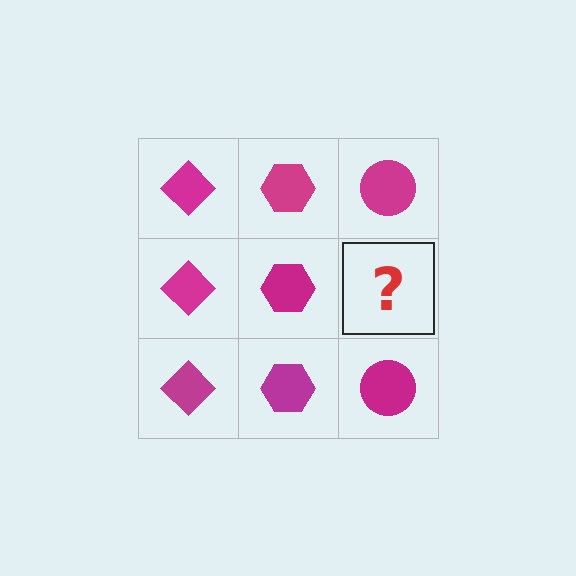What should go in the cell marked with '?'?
The missing cell should contain a magenta circle.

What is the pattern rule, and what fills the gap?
The rule is that each column has a consistent shape. The gap should be filled with a magenta circle.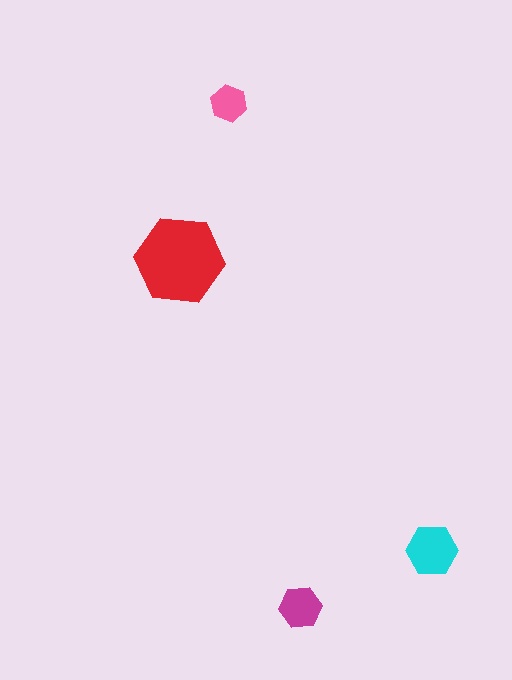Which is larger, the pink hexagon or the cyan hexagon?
The cyan one.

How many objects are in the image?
There are 4 objects in the image.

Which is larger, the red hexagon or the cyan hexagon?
The red one.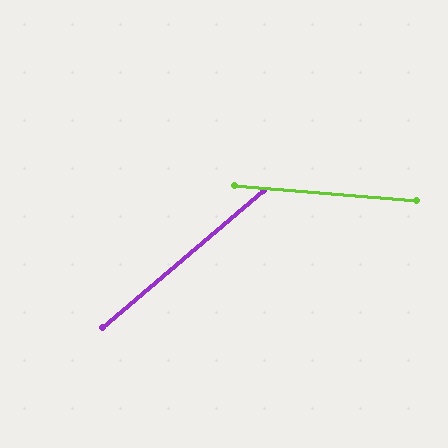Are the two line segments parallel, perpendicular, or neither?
Neither parallel nor perpendicular — they differ by about 45°.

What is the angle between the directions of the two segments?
Approximately 45 degrees.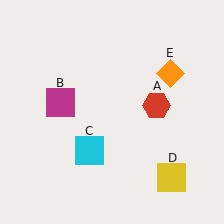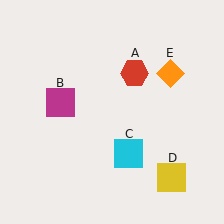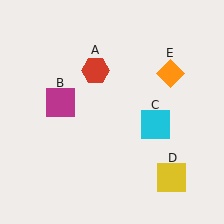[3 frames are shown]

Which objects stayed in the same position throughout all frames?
Magenta square (object B) and yellow square (object D) and orange diamond (object E) remained stationary.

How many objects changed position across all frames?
2 objects changed position: red hexagon (object A), cyan square (object C).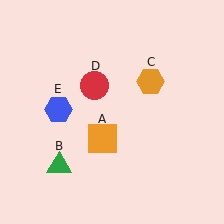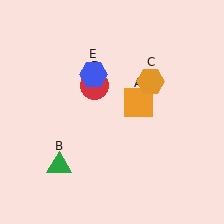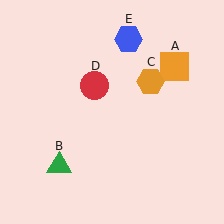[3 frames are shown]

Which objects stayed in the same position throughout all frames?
Green triangle (object B) and orange hexagon (object C) and red circle (object D) remained stationary.